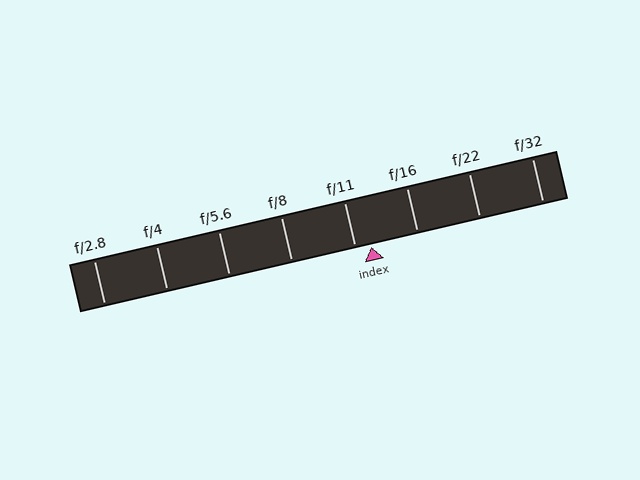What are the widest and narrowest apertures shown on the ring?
The widest aperture shown is f/2.8 and the narrowest is f/32.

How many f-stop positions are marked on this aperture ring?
There are 8 f-stop positions marked.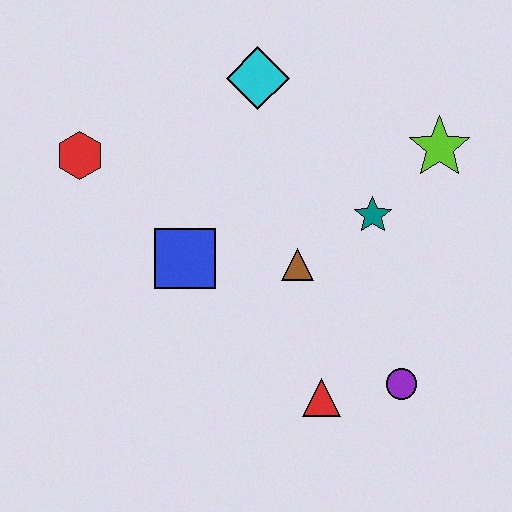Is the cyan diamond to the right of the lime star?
No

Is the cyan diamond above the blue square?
Yes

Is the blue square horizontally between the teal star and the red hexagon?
Yes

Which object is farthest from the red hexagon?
The purple circle is farthest from the red hexagon.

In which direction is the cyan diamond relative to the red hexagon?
The cyan diamond is to the right of the red hexagon.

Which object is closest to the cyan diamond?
The teal star is closest to the cyan diamond.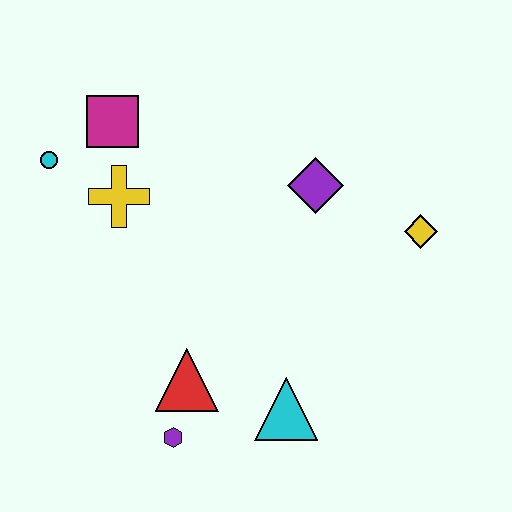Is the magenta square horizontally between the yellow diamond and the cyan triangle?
No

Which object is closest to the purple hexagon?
The red triangle is closest to the purple hexagon.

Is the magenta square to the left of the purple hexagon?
Yes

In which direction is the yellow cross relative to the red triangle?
The yellow cross is above the red triangle.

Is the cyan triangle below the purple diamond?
Yes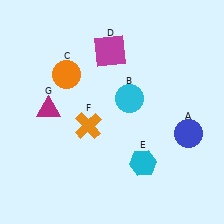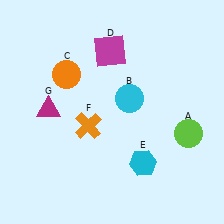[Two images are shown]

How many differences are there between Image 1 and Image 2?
There is 1 difference between the two images.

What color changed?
The circle (A) changed from blue in Image 1 to lime in Image 2.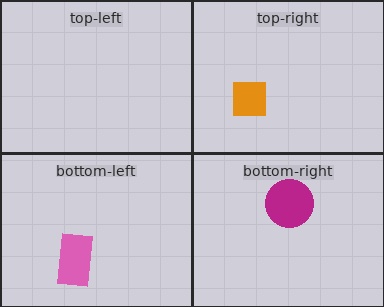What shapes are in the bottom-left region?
The pink rectangle.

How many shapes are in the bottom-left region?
1.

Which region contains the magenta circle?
The bottom-right region.